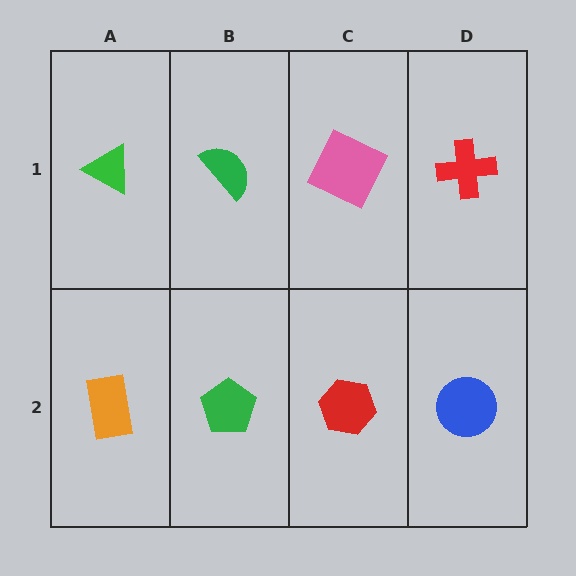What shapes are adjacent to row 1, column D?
A blue circle (row 2, column D), a pink square (row 1, column C).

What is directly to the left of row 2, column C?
A green pentagon.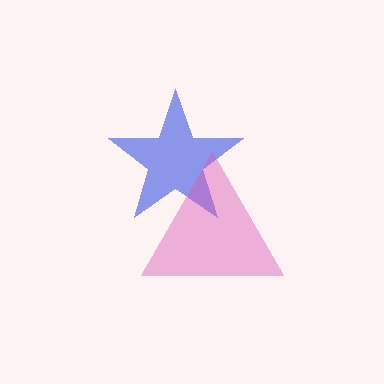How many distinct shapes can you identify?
There are 2 distinct shapes: a blue star, a pink triangle.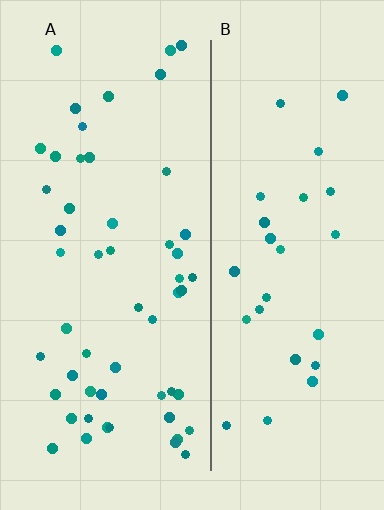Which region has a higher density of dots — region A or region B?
A (the left).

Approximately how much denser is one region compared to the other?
Approximately 1.9× — region A over region B.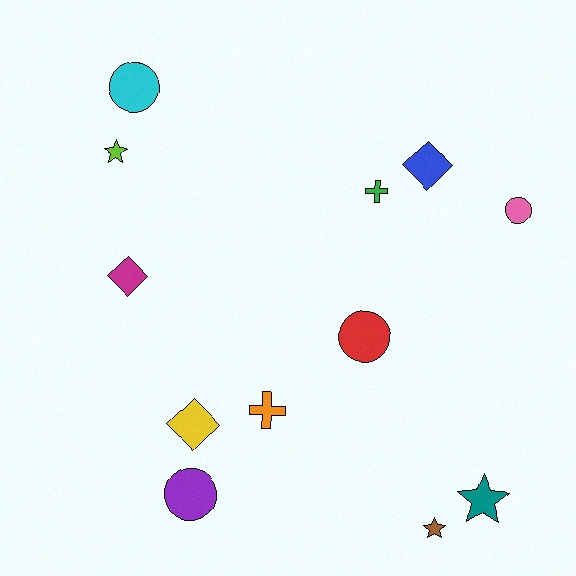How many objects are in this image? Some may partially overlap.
There are 12 objects.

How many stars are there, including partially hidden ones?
There are 3 stars.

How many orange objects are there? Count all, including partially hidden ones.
There is 1 orange object.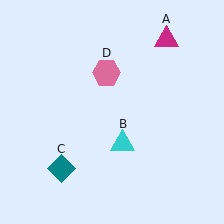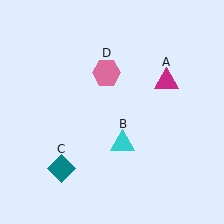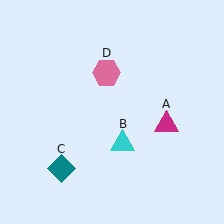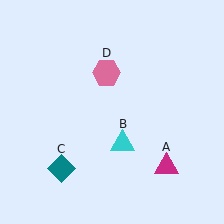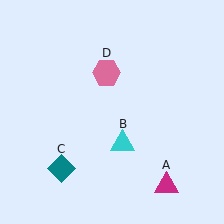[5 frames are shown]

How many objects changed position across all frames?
1 object changed position: magenta triangle (object A).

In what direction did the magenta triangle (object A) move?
The magenta triangle (object A) moved down.